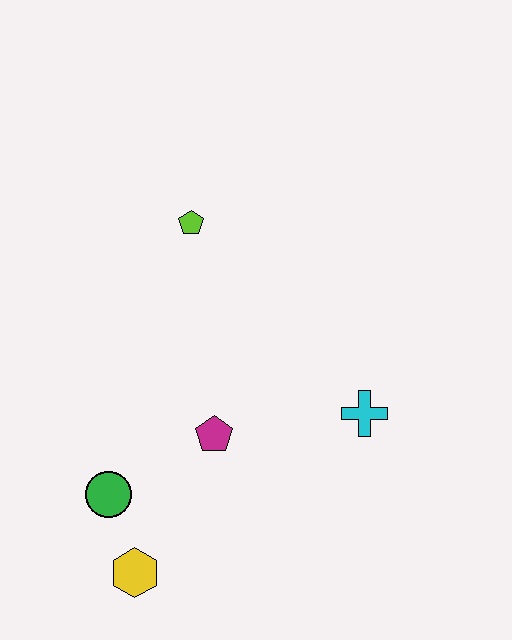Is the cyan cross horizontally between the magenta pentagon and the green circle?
No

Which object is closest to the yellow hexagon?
The green circle is closest to the yellow hexagon.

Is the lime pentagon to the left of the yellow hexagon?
No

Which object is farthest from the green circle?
The lime pentagon is farthest from the green circle.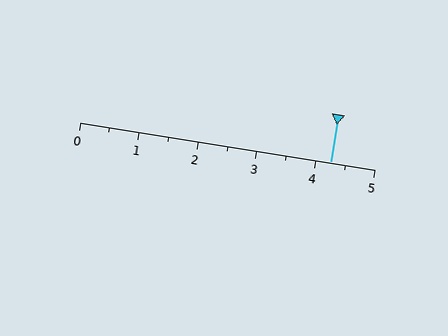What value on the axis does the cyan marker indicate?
The marker indicates approximately 4.2.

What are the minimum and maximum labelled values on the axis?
The axis runs from 0 to 5.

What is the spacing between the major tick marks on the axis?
The major ticks are spaced 1 apart.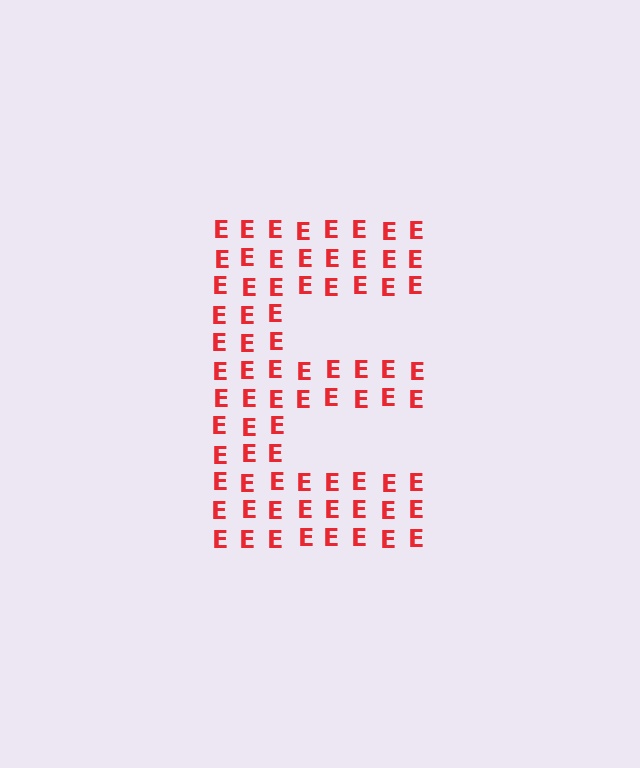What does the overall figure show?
The overall figure shows the letter E.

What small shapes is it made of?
It is made of small letter E's.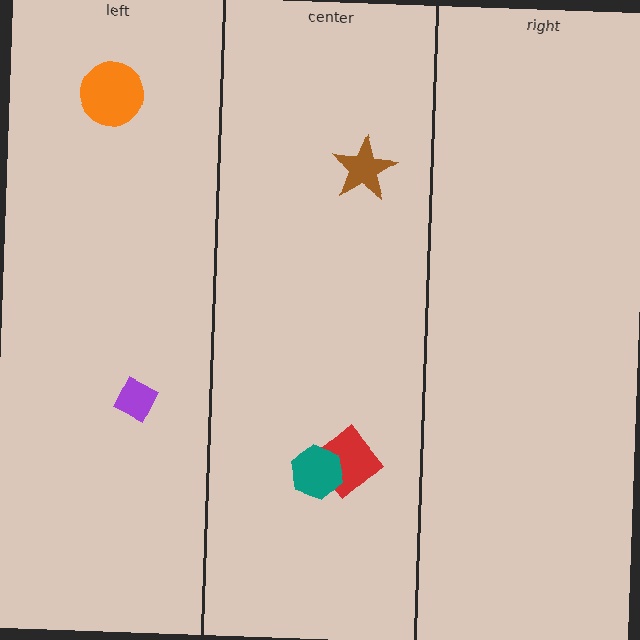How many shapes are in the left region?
2.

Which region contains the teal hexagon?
The center region.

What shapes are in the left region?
The orange circle, the purple diamond.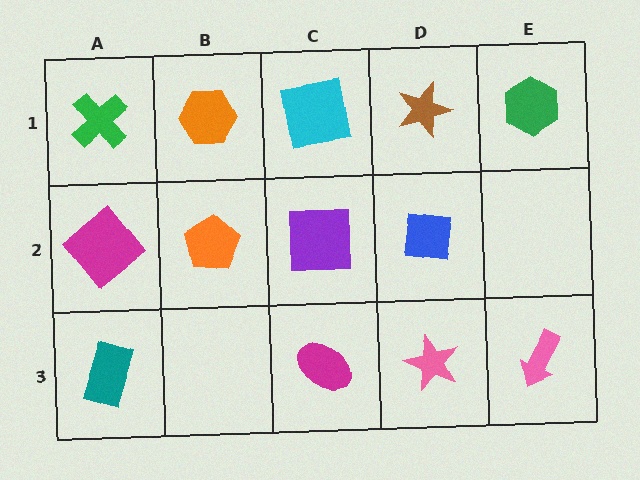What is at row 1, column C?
A cyan square.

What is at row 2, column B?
An orange pentagon.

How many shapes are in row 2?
4 shapes.